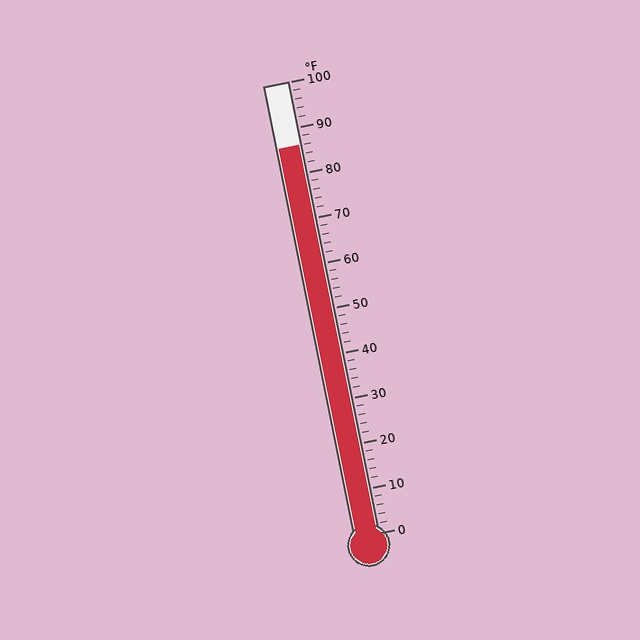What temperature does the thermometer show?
The thermometer shows approximately 86°F.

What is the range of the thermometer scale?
The thermometer scale ranges from 0°F to 100°F.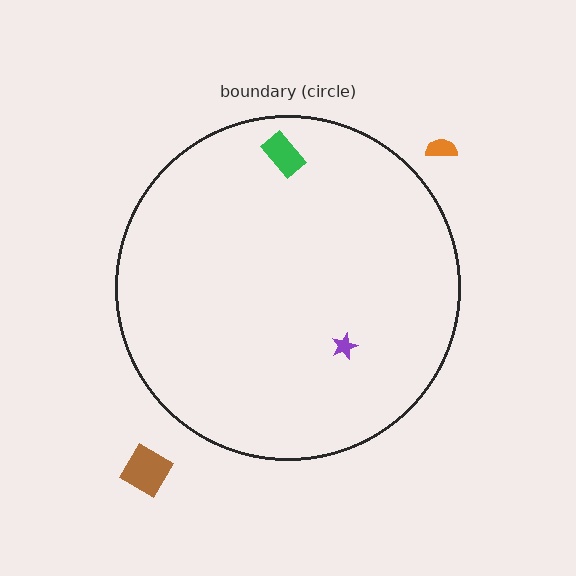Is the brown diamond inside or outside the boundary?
Outside.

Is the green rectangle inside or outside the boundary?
Inside.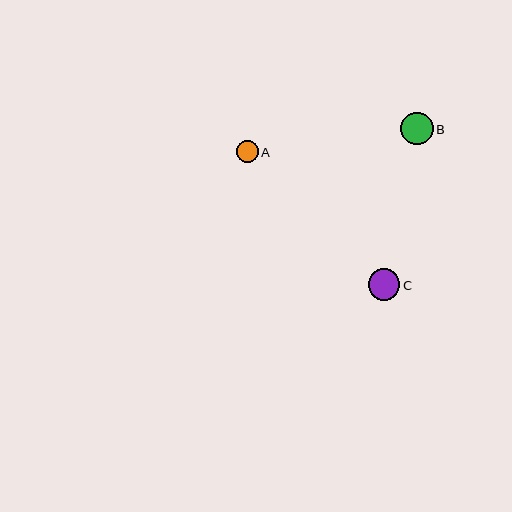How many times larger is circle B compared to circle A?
Circle B is approximately 1.5 times the size of circle A.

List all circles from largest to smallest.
From largest to smallest: B, C, A.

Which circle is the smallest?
Circle A is the smallest with a size of approximately 22 pixels.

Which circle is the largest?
Circle B is the largest with a size of approximately 32 pixels.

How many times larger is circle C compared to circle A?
Circle C is approximately 1.4 times the size of circle A.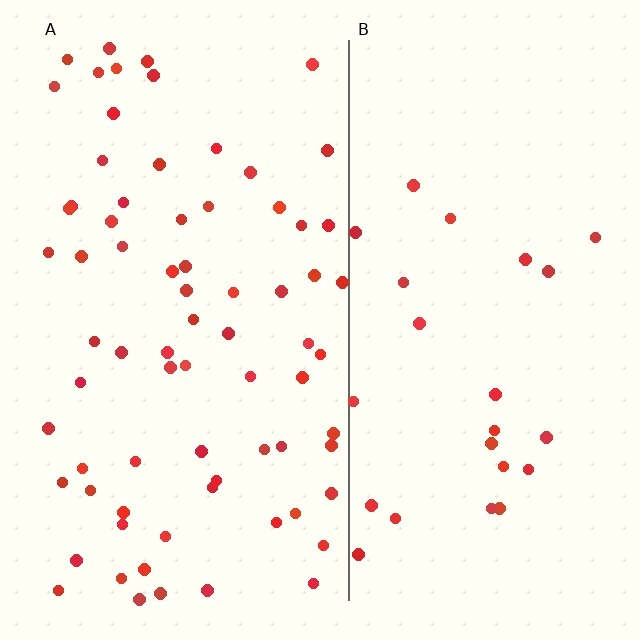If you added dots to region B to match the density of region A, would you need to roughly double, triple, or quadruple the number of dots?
Approximately triple.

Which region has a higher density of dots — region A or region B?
A (the left).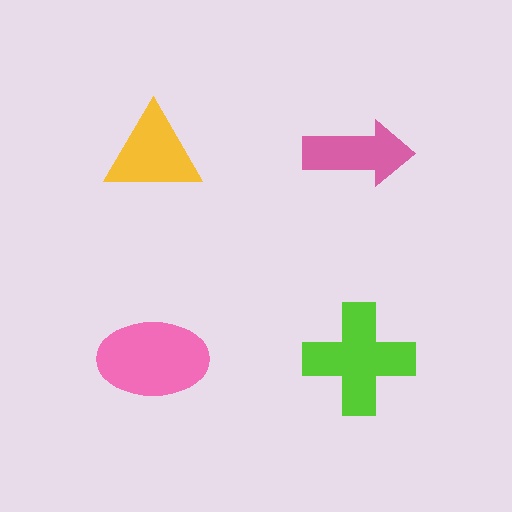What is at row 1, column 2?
A pink arrow.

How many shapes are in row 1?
2 shapes.